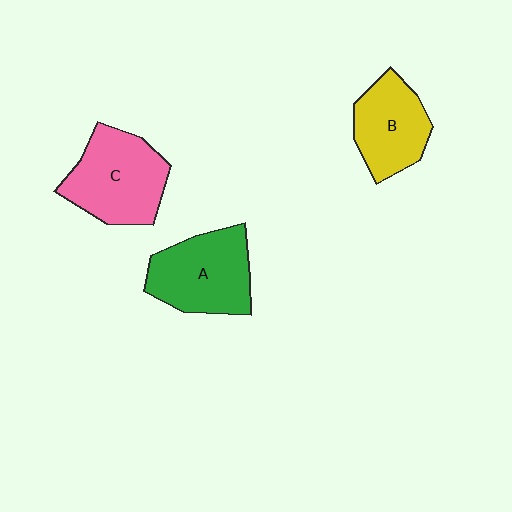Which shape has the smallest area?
Shape B (yellow).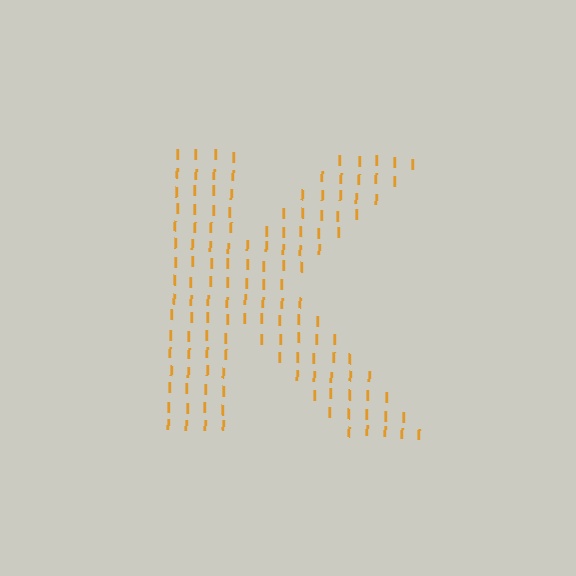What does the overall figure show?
The overall figure shows the letter K.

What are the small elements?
The small elements are letter I's.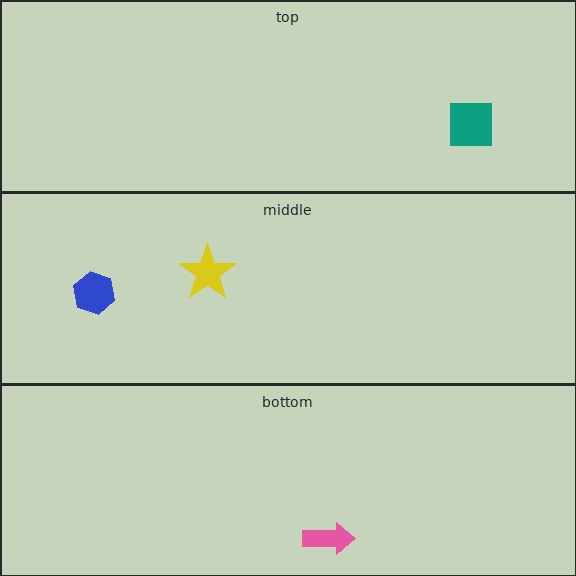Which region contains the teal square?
The top region.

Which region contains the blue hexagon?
The middle region.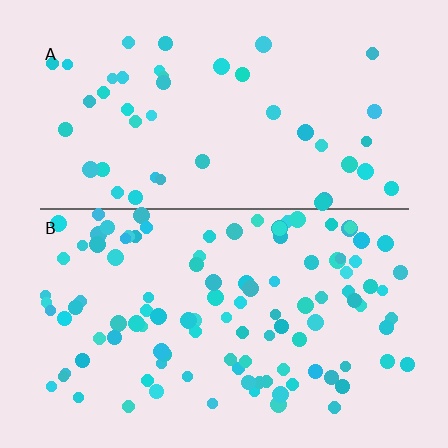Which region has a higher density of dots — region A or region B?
B (the bottom).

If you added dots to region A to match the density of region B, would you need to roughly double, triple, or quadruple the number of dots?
Approximately double.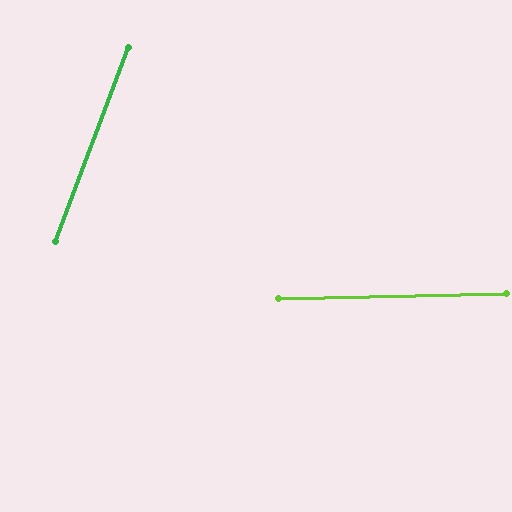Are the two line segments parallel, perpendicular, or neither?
Neither parallel nor perpendicular — they differ by about 68°.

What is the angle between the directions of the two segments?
Approximately 68 degrees.